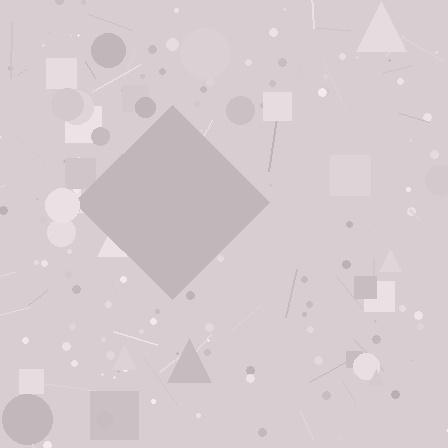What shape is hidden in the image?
A diamond is hidden in the image.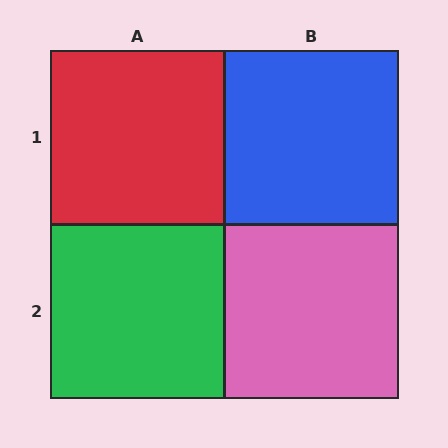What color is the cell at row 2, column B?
Pink.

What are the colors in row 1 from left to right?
Red, blue.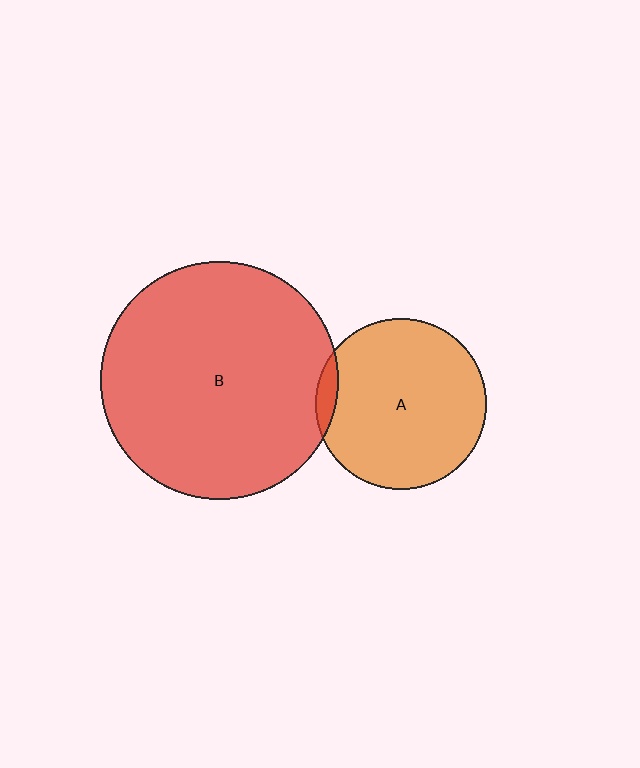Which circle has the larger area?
Circle B (red).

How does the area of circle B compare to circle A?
Approximately 1.9 times.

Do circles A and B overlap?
Yes.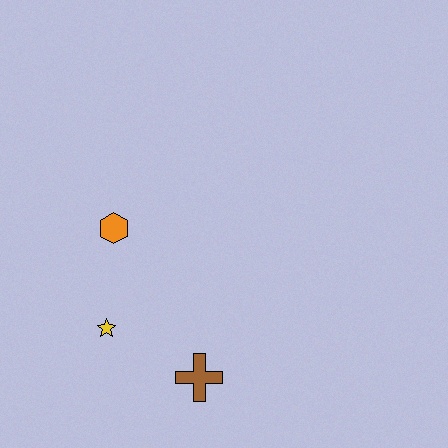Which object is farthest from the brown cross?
The orange hexagon is farthest from the brown cross.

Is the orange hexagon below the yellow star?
No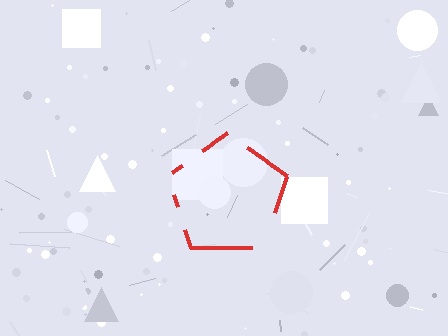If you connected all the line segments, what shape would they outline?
They would outline a pentagon.